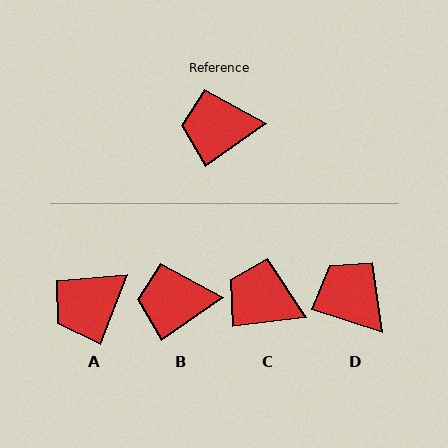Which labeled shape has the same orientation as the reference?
B.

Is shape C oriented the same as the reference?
No, it is off by about 28 degrees.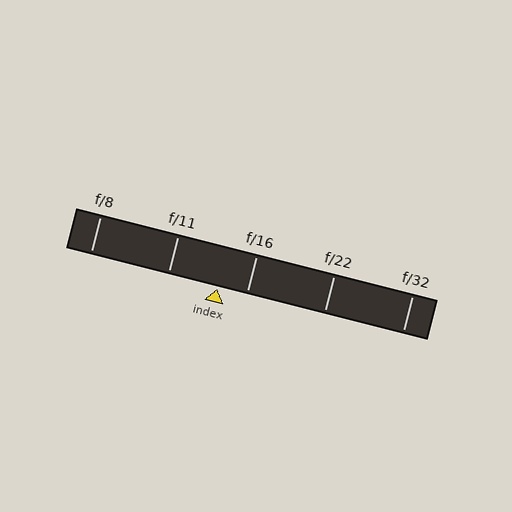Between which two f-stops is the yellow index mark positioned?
The index mark is between f/11 and f/16.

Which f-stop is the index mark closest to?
The index mark is closest to f/16.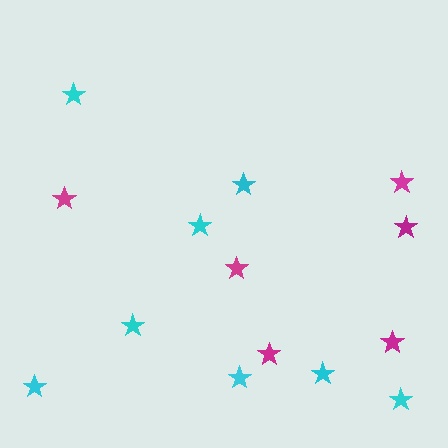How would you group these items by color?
There are 2 groups: one group of magenta stars (6) and one group of cyan stars (8).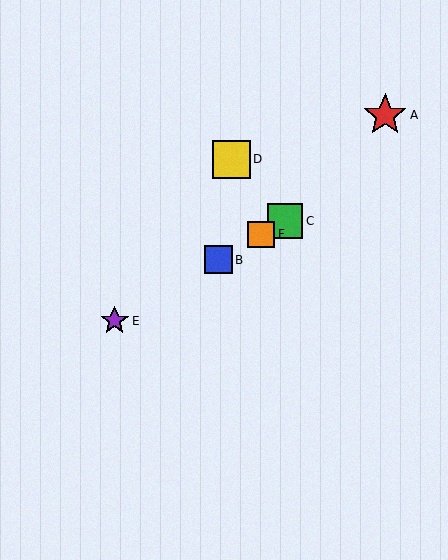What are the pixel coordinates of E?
Object E is at (115, 321).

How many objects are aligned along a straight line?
4 objects (B, C, E, F) are aligned along a straight line.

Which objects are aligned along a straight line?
Objects B, C, E, F are aligned along a straight line.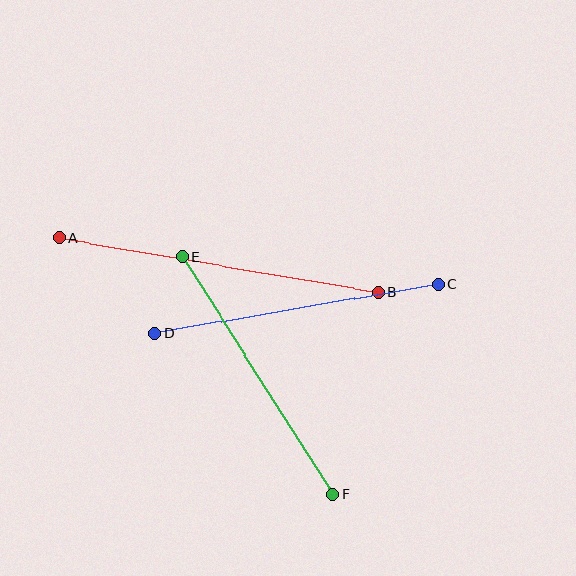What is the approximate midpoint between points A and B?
The midpoint is at approximately (219, 265) pixels.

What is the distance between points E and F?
The distance is approximately 282 pixels.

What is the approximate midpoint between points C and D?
The midpoint is at approximately (296, 309) pixels.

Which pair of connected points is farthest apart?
Points A and B are farthest apart.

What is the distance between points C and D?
The distance is approximately 288 pixels.